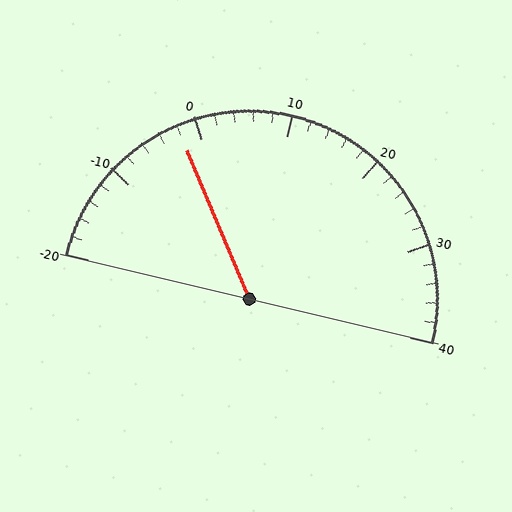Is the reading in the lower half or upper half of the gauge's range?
The reading is in the lower half of the range (-20 to 40).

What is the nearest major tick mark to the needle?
The nearest major tick mark is 0.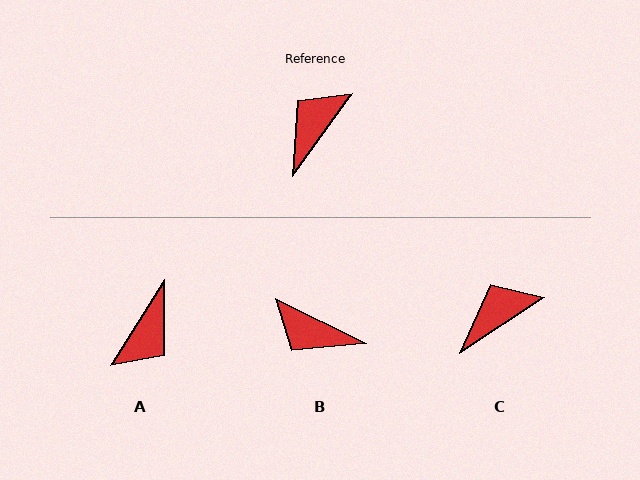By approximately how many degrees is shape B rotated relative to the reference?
Approximately 99 degrees counter-clockwise.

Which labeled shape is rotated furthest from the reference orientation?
A, about 176 degrees away.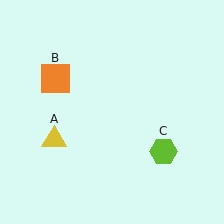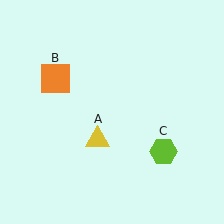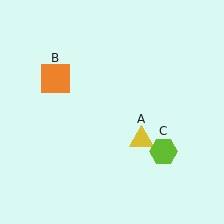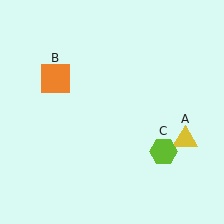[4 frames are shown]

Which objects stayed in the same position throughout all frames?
Orange square (object B) and lime hexagon (object C) remained stationary.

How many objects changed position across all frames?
1 object changed position: yellow triangle (object A).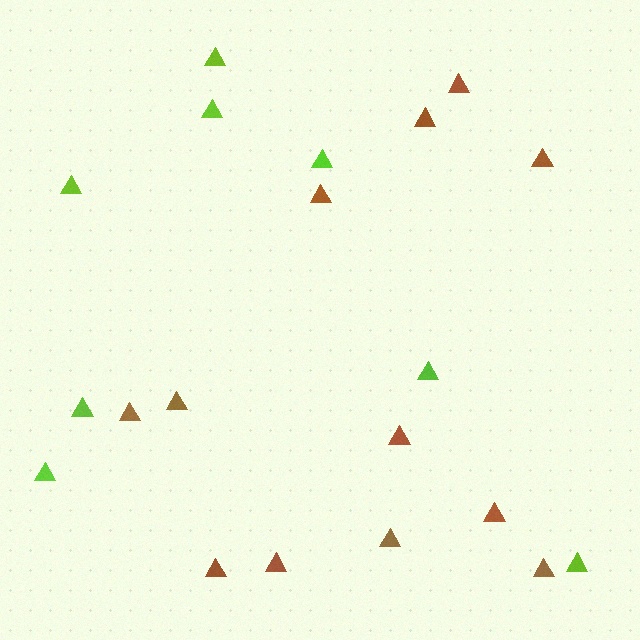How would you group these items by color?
There are 2 groups: one group of brown triangles (12) and one group of lime triangles (8).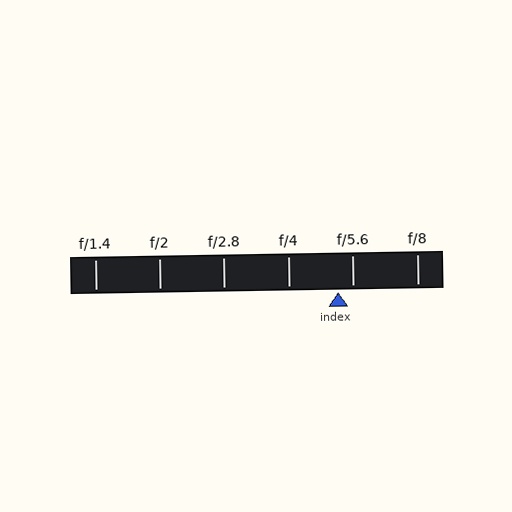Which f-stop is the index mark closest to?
The index mark is closest to f/5.6.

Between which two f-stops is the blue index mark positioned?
The index mark is between f/4 and f/5.6.